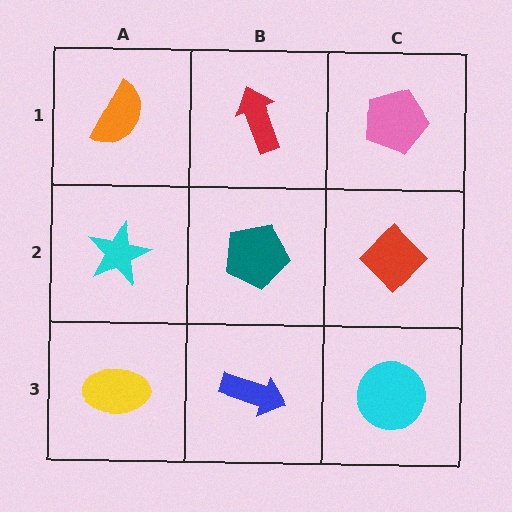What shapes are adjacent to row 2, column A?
An orange semicircle (row 1, column A), a yellow ellipse (row 3, column A), a teal pentagon (row 2, column B).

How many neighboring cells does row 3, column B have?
3.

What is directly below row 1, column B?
A teal pentagon.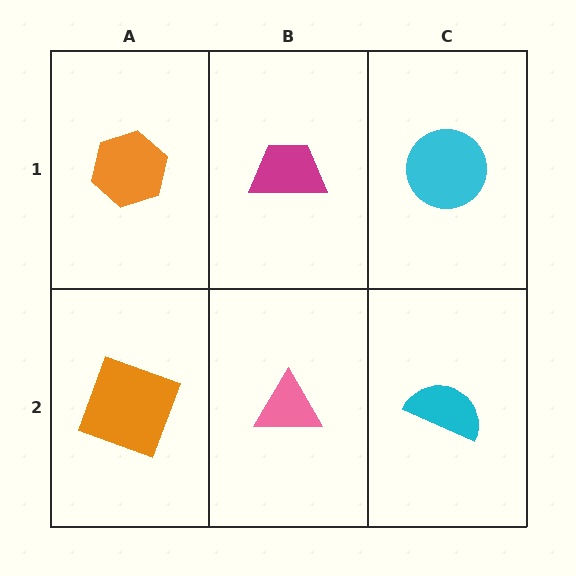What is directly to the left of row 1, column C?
A magenta trapezoid.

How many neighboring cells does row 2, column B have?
3.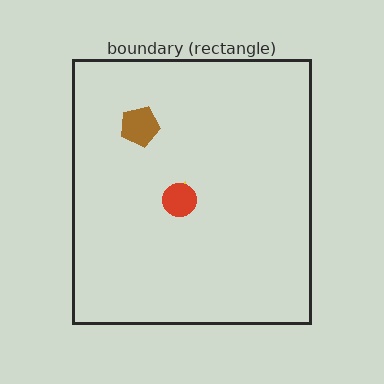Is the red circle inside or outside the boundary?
Inside.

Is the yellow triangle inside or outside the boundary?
Inside.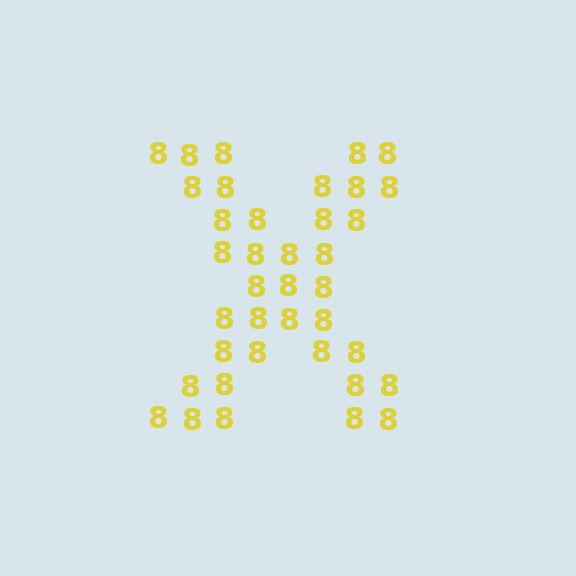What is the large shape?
The large shape is the letter X.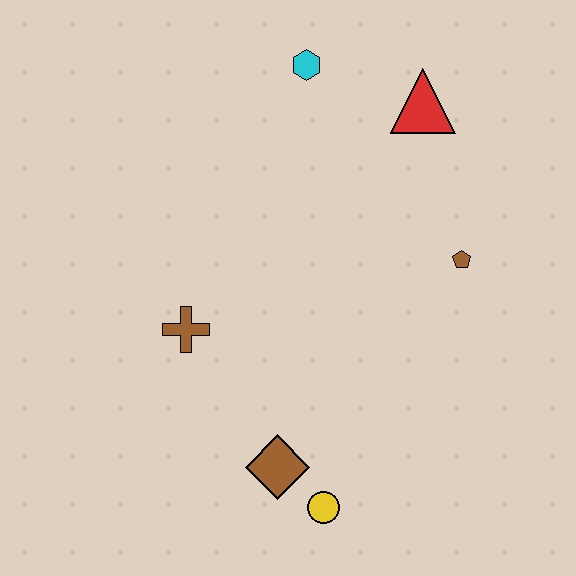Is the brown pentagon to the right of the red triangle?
Yes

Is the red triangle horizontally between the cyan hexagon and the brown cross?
No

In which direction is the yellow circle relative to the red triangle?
The yellow circle is below the red triangle.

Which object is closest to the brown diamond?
The yellow circle is closest to the brown diamond.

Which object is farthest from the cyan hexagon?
The yellow circle is farthest from the cyan hexagon.